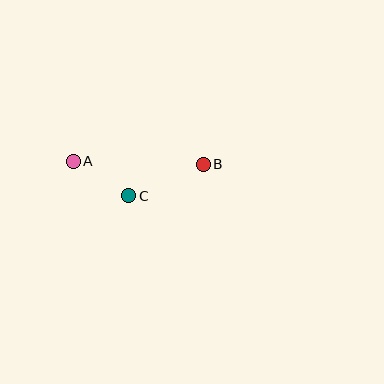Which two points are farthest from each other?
Points A and B are farthest from each other.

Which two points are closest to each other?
Points A and C are closest to each other.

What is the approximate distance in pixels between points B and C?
The distance between B and C is approximately 81 pixels.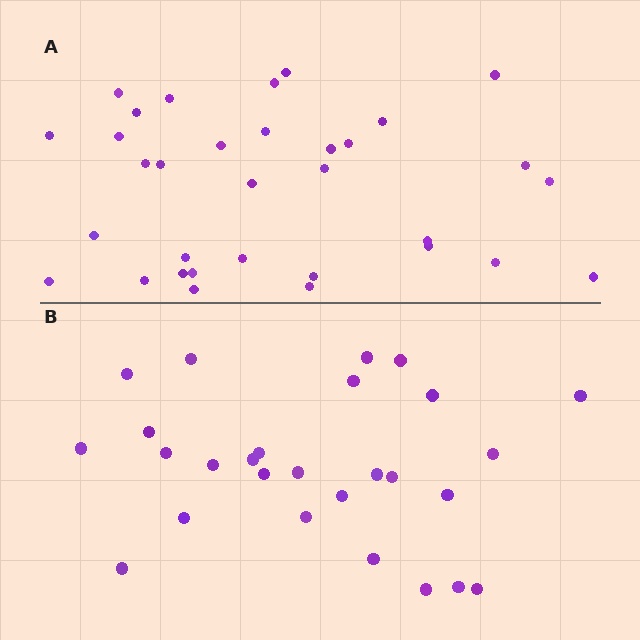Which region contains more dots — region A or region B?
Region A (the top region) has more dots.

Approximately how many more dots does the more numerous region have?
Region A has about 6 more dots than region B.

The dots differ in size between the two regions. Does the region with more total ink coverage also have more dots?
No. Region B has more total ink coverage because its dots are larger, but region A actually contains more individual dots. Total area can be misleading — the number of items is what matters here.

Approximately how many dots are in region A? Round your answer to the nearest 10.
About 30 dots. (The exact count is 33, which rounds to 30.)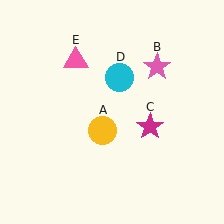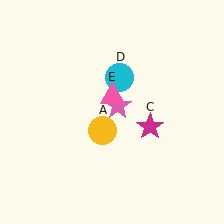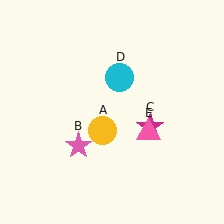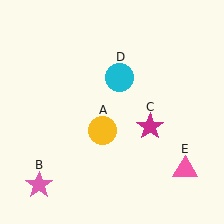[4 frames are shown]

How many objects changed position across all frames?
2 objects changed position: pink star (object B), pink triangle (object E).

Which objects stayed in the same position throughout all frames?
Yellow circle (object A) and magenta star (object C) and cyan circle (object D) remained stationary.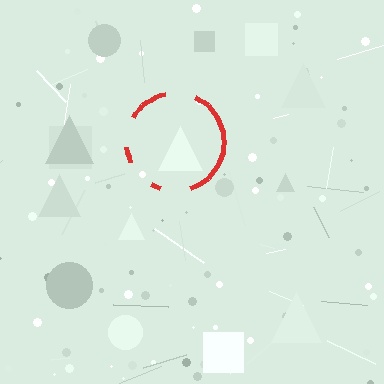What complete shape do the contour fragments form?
The contour fragments form a circle.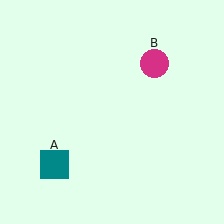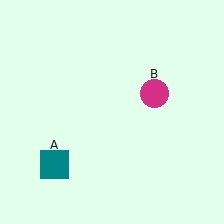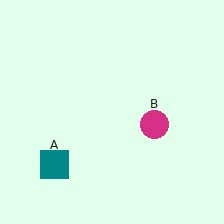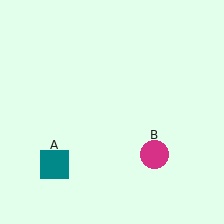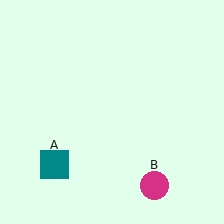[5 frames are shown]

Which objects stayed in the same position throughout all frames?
Teal square (object A) remained stationary.